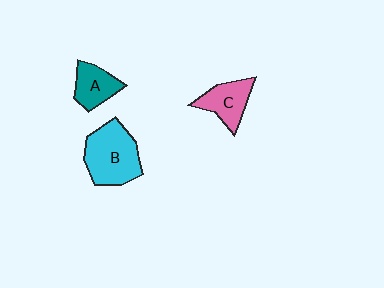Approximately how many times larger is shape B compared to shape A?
Approximately 1.8 times.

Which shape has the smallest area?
Shape A (teal).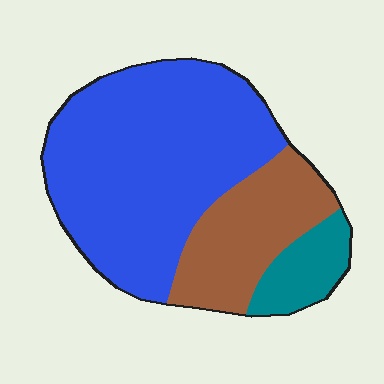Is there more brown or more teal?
Brown.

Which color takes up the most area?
Blue, at roughly 65%.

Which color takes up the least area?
Teal, at roughly 10%.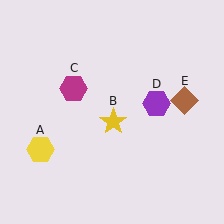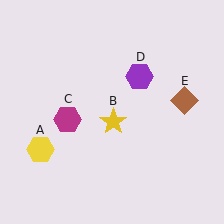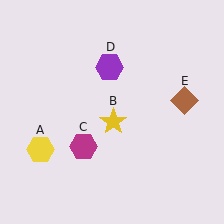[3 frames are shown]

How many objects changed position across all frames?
2 objects changed position: magenta hexagon (object C), purple hexagon (object D).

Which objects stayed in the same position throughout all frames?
Yellow hexagon (object A) and yellow star (object B) and brown diamond (object E) remained stationary.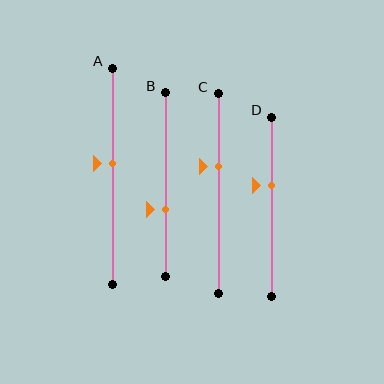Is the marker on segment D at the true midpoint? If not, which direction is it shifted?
No, the marker on segment D is shifted upward by about 12% of the segment length.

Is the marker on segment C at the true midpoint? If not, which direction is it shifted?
No, the marker on segment C is shifted upward by about 14% of the segment length.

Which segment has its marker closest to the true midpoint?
Segment A has its marker closest to the true midpoint.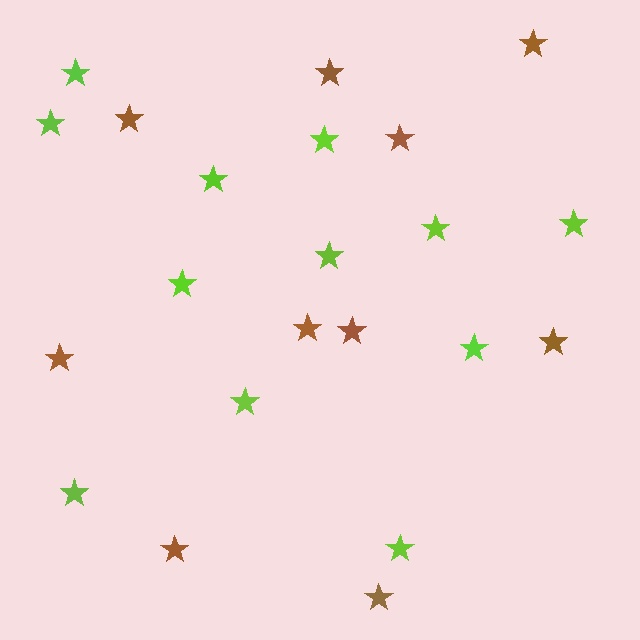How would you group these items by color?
There are 2 groups: one group of lime stars (12) and one group of brown stars (10).